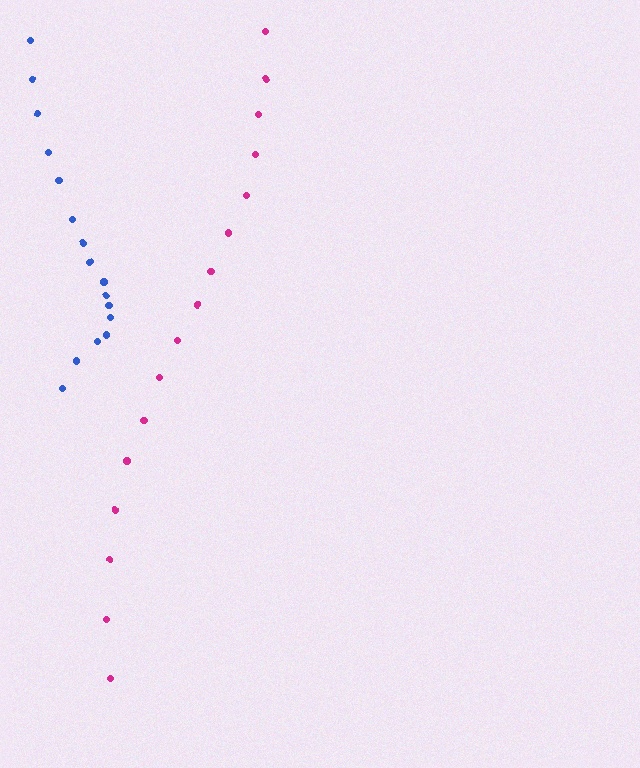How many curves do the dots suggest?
There are 2 distinct paths.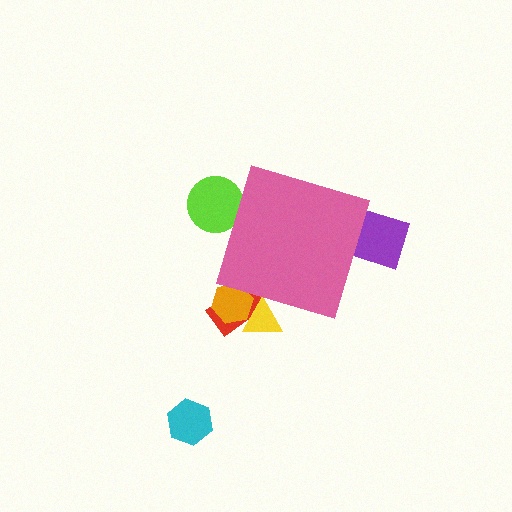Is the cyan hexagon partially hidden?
No, the cyan hexagon is fully visible.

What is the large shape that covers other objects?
A pink diamond.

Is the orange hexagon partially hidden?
Yes, the orange hexagon is partially hidden behind the pink diamond.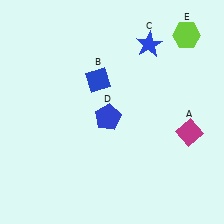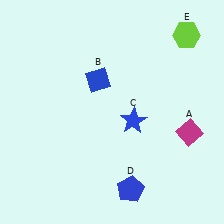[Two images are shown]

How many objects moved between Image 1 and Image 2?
2 objects moved between the two images.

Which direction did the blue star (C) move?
The blue star (C) moved down.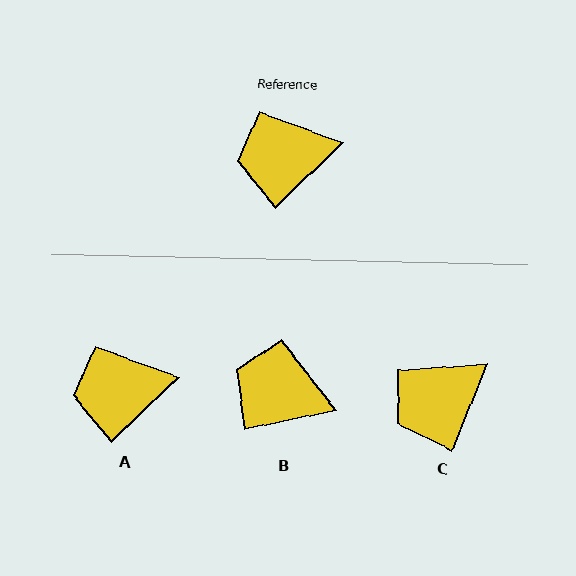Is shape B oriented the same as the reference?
No, it is off by about 32 degrees.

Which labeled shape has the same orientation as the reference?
A.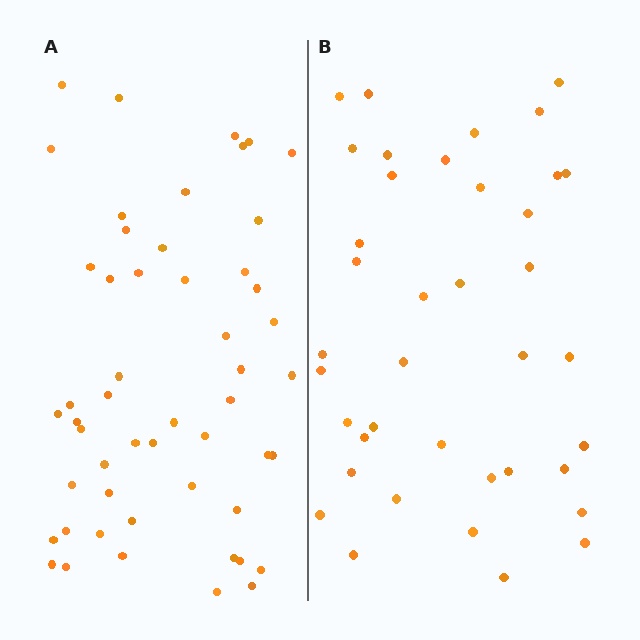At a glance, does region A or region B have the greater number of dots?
Region A (the left region) has more dots.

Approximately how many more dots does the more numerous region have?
Region A has approximately 15 more dots than region B.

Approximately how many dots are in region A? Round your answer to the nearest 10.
About 50 dots. (The exact count is 52, which rounds to 50.)